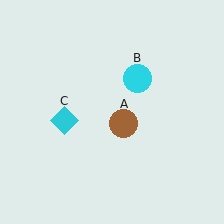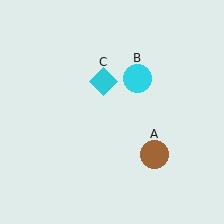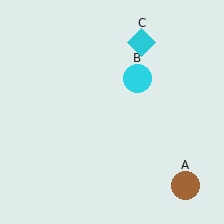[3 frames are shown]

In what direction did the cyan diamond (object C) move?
The cyan diamond (object C) moved up and to the right.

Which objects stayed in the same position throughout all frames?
Cyan circle (object B) remained stationary.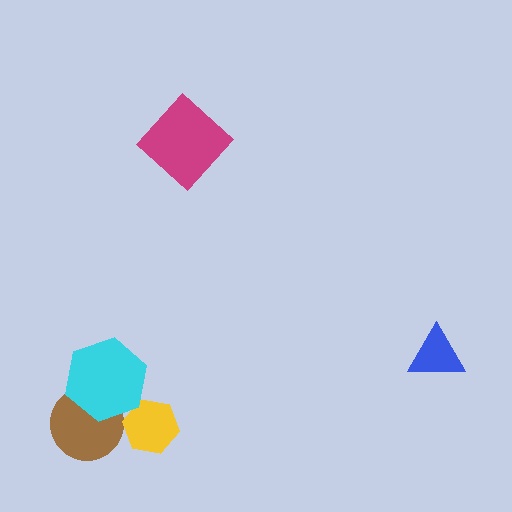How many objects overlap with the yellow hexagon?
0 objects overlap with the yellow hexagon.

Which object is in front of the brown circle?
The cyan hexagon is in front of the brown circle.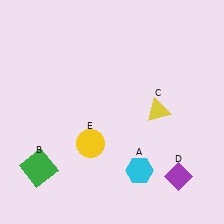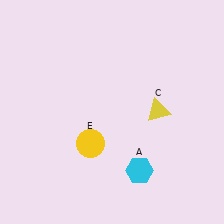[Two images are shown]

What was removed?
The green square (B), the purple diamond (D) were removed in Image 2.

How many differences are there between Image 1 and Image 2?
There are 2 differences between the two images.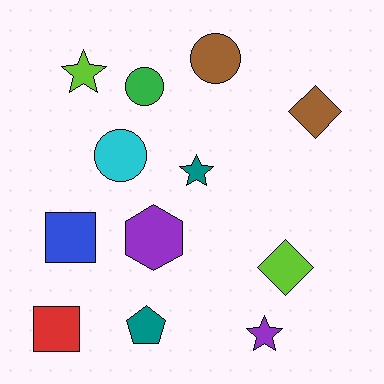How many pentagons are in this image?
There is 1 pentagon.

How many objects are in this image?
There are 12 objects.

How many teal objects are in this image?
There are 2 teal objects.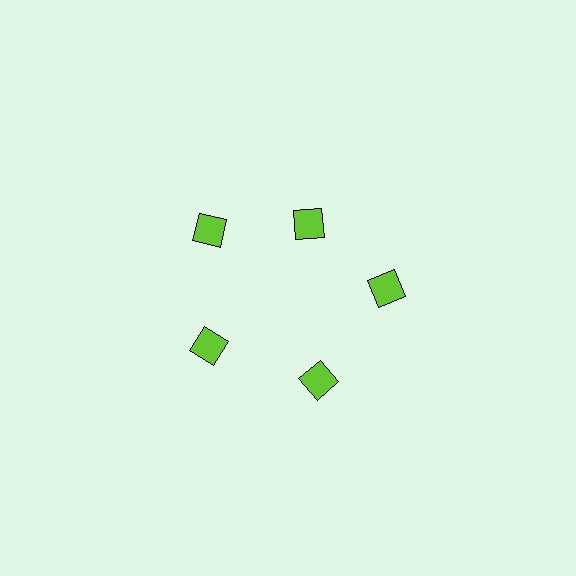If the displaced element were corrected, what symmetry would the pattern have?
It would have 5-fold rotational symmetry — the pattern would map onto itself every 72 degrees.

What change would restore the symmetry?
The symmetry would be restored by moving it outward, back onto the ring so that all 5 squares sit at equal angles and equal distance from the center.